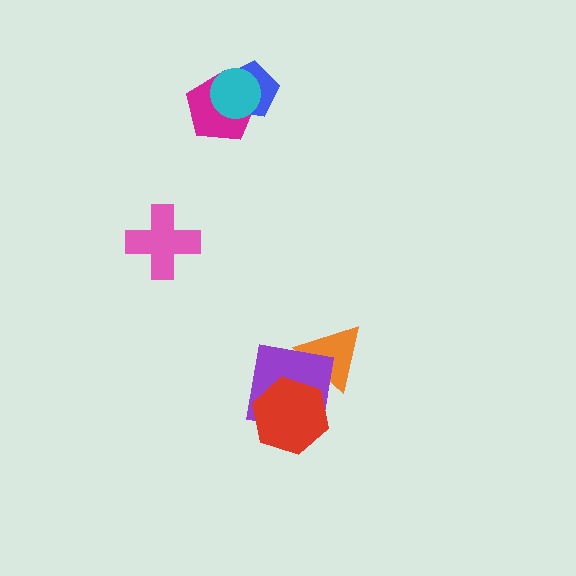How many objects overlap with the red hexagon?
1 object overlaps with the red hexagon.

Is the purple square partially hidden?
Yes, it is partially covered by another shape.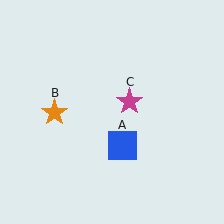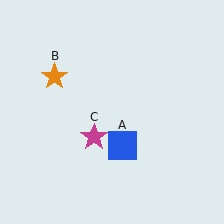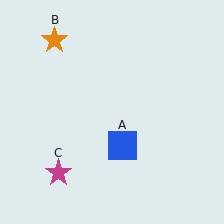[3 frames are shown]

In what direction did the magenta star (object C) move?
The magenta star (object C) moved down and to the left.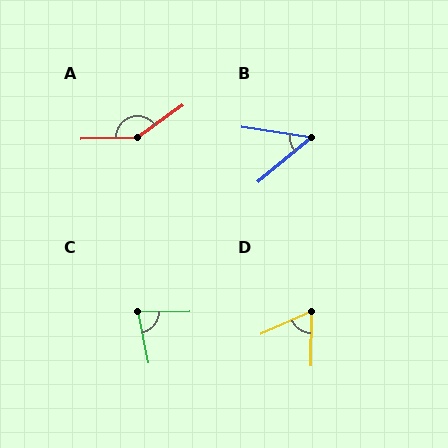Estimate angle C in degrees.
Approximately 79 degrees.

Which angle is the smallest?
B, at approximately 48 degrees.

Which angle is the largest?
A, at approximately 146 degrees.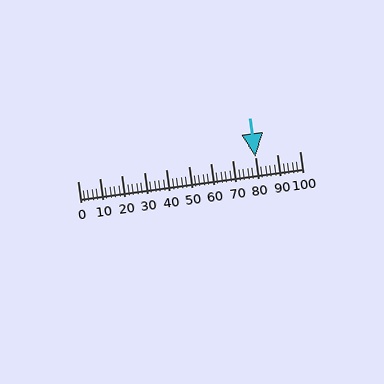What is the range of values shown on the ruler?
The ruler shows values from 0 to 100.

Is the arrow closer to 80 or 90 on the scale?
The arrow is closer to 80.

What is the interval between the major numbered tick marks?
The major tick marks are spaced 10 units apart.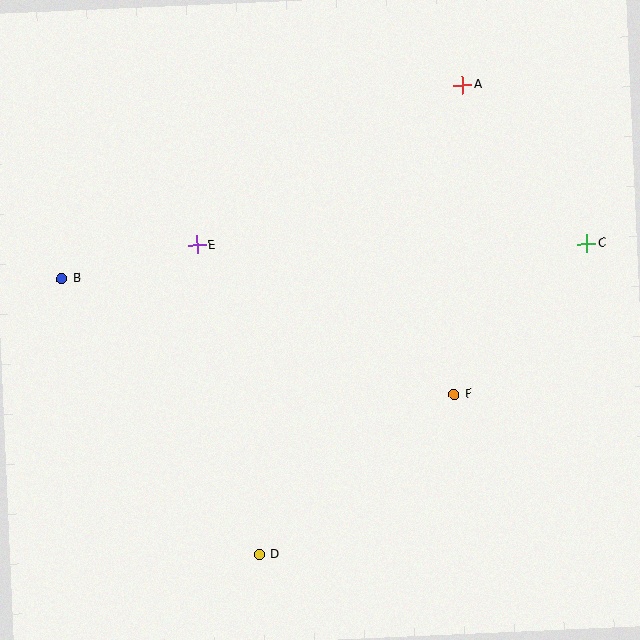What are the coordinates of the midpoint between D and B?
The midpoint between D and B is at (161, 416).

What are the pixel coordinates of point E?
Point E is at (197, 245).